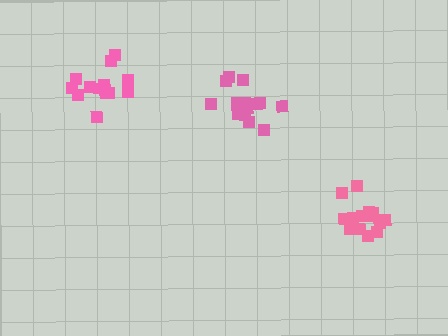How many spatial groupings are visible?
There are 3 spatial groupings.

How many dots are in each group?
Group 1: 17 dots, Group 2: 15 dots, Group 3: 14 dots (46 total).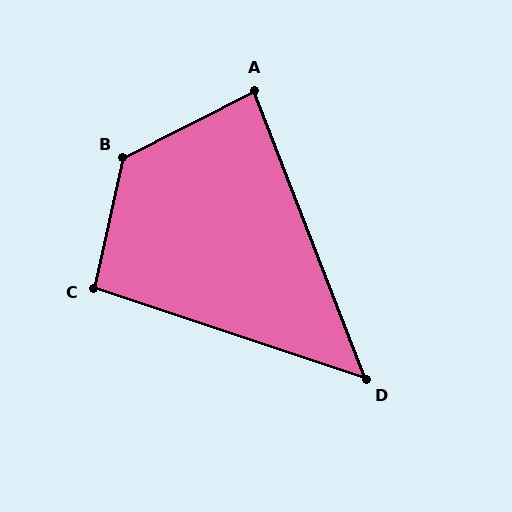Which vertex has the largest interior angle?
B, at approximately 130 degrees.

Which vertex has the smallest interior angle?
D, at approximately 50 degrees.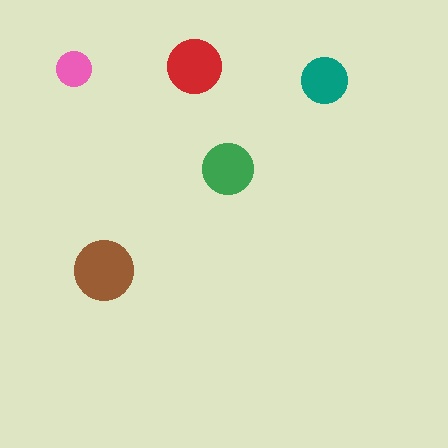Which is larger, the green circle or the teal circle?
The green one.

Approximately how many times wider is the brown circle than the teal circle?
About 1.5 times wider.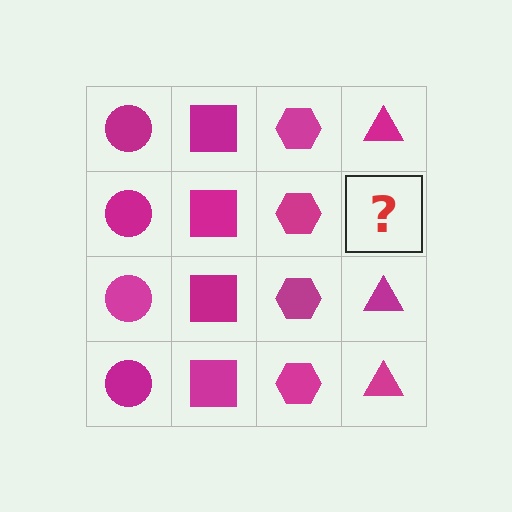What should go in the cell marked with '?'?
The missing cell should contain a magenta triangle.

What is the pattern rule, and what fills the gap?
The rule is that each column has a consistent shape. The gap should be filled with a magenta triangle.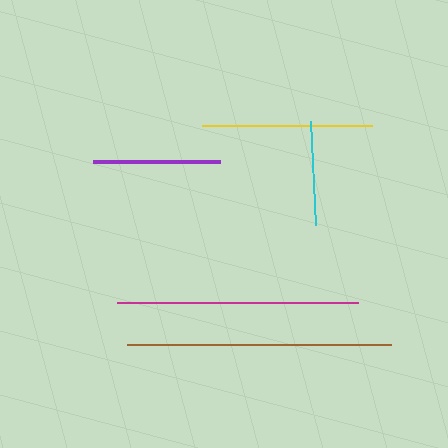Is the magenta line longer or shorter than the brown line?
The brown line is longer than the magenta line.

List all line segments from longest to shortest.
From longest to shortest: brown, magenta, yellow, purple, cyan.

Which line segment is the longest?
The brown line is the longest at approximately 264 pixels.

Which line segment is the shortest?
The cyan line is the shortest at approximately 104 pixels.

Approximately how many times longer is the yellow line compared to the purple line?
The yellow line is approximately 1.3 times the length of the purple line.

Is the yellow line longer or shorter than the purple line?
The yellow line is longer than the purple line.